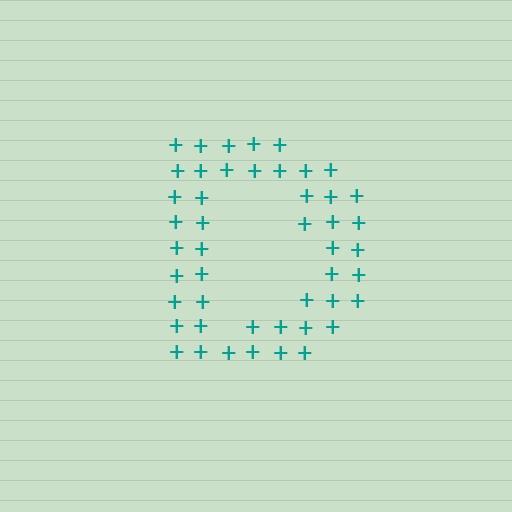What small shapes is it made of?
It is made of small plus signs.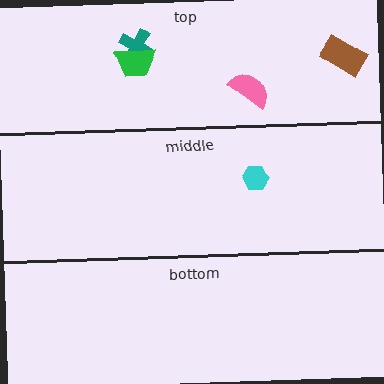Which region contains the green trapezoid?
The top region.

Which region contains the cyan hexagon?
The middle region.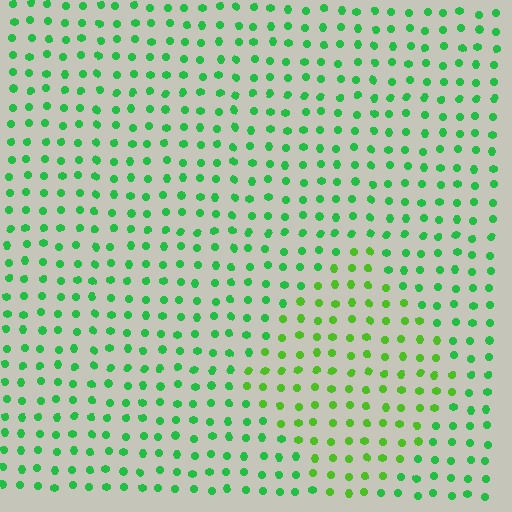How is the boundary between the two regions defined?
The boundary is defined purely by a slight shift in hue (about 29 degrees). Spacing, size, and orientation are identical on both sides.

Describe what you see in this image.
The image is filled with small green elements in a uniform arrangement. A diamond-shaped region is visible where the elements are tinted to a slightly different hue, forming a subtle color boundary.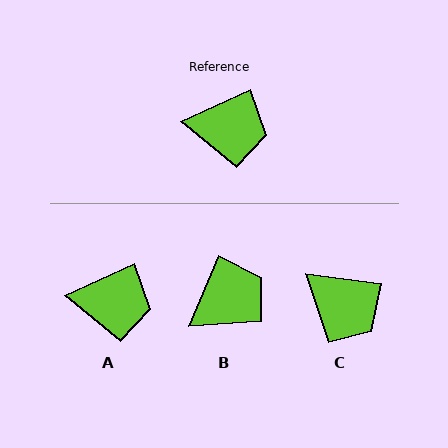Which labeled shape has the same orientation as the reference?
A.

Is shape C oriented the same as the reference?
No, it is off by about 32 degrees.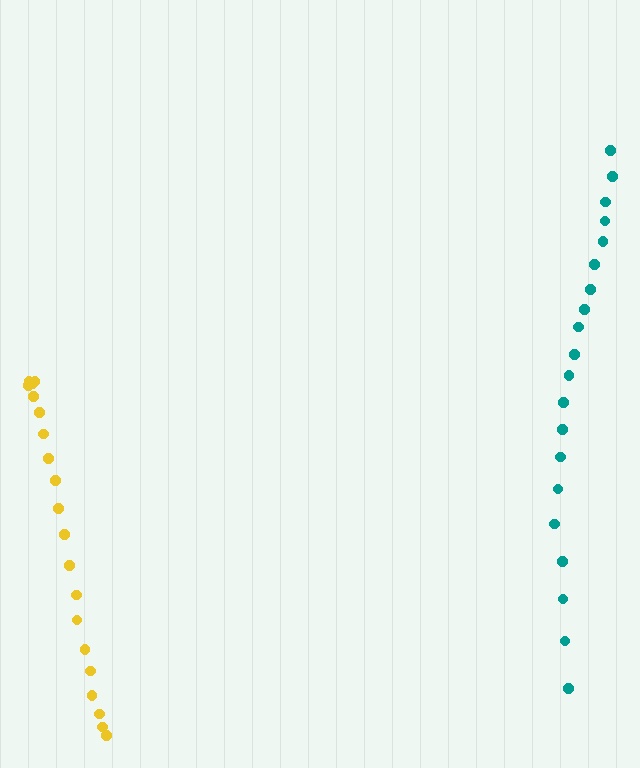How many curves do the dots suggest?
There are 2 distinct paths.